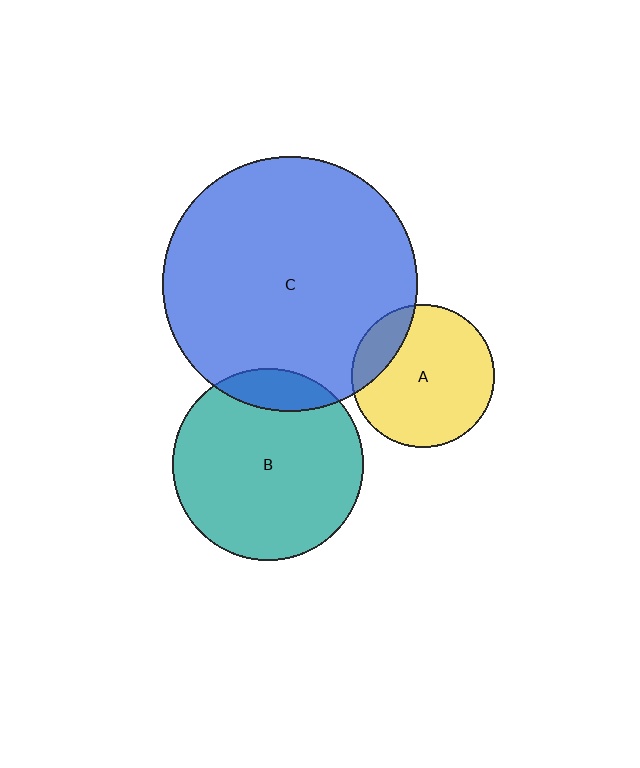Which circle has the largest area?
Circle C (blue).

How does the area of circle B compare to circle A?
Approximately 1.8 times.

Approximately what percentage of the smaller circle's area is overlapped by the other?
Approximately 15%.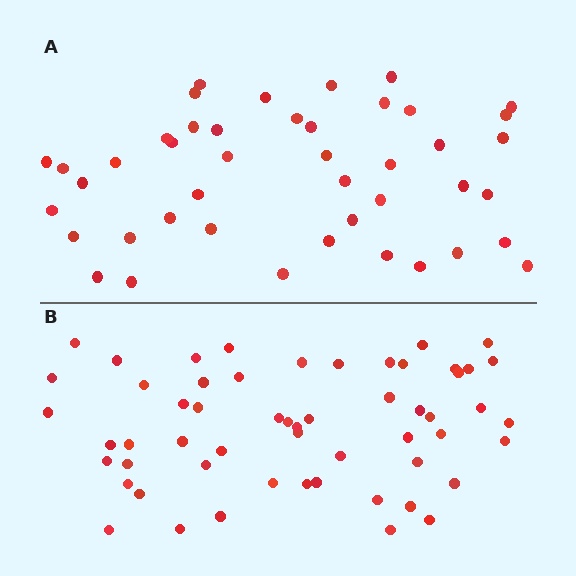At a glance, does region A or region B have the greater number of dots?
Region B (the bottom region) has more dots.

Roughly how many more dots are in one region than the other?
Region B has roughly 12 or so more dots than region A.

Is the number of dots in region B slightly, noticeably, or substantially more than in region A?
Region B has noticeably more, but not dramatically so. The ratio is roughly 1.3 to 1.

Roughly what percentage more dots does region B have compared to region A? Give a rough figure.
About 25% more.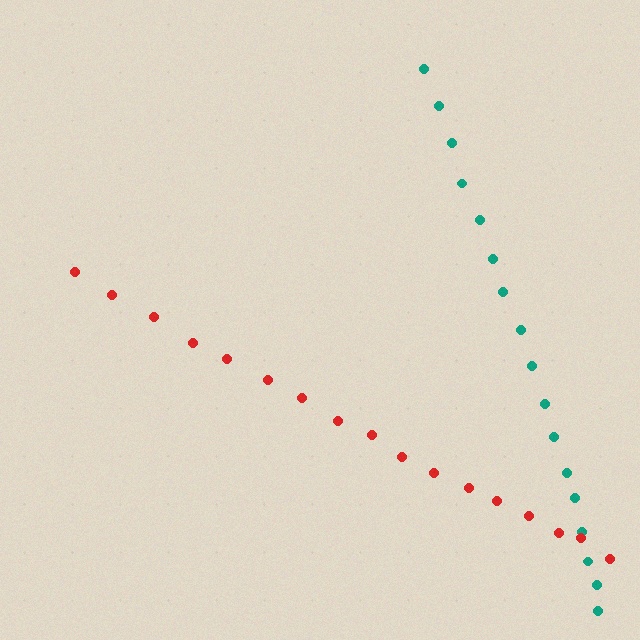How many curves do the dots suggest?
There are 2 distinct paths.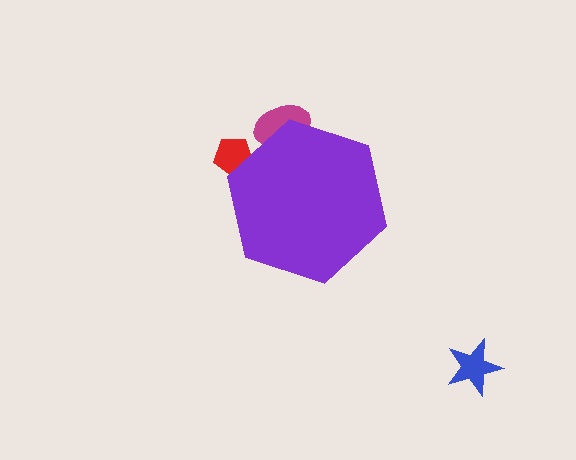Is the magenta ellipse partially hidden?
Yes, the magenta ellipse is partially hidden behind the purple hexagon.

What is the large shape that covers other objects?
A purple hexagon.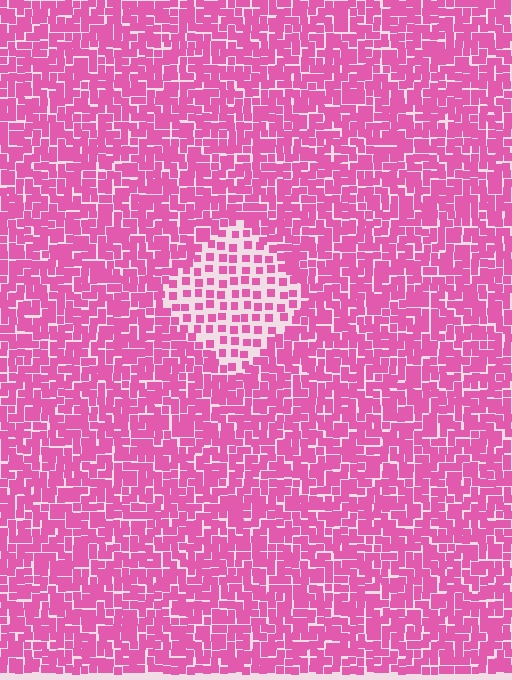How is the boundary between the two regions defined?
The boundary is defined by a change in element density (approximately 2.2x ratio). All elements are the same color, size, and shape.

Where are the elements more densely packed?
The elements are more densely packed outside the diamond boundary.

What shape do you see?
I see a diamond.